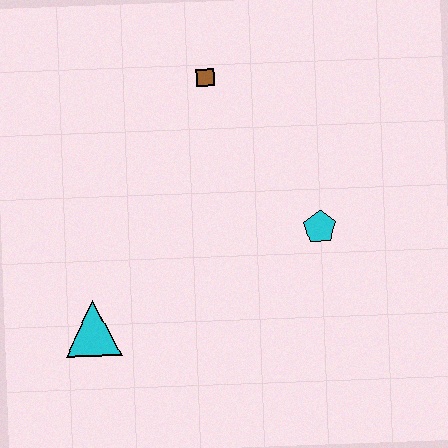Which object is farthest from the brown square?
The cyan triangle is farthest from the brown square.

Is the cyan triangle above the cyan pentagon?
No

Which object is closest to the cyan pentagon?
The brown square is closest to the cyan pentagon.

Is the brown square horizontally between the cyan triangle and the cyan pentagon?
Yes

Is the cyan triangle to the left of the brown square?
Yes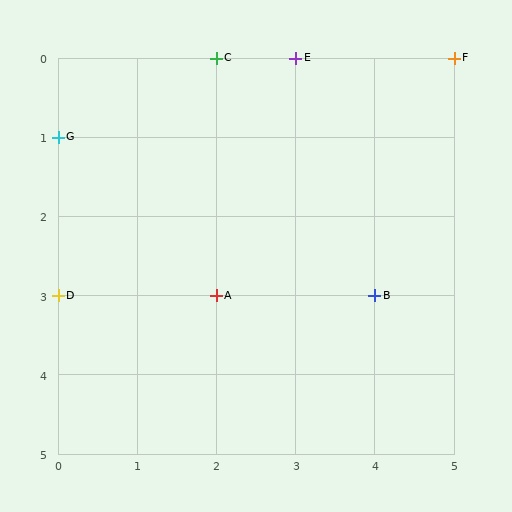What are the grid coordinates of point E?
Point E is at grid coordinates (3, 0).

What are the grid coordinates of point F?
Point F is at grid coordinates (5, 0).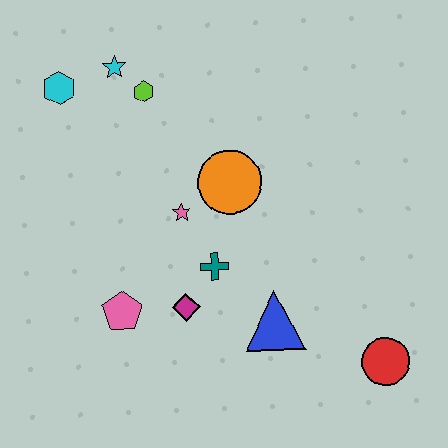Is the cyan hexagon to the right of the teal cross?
No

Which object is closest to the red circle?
The blue triangle is closest to the red circle.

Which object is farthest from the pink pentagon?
The red circle is farthest from the pink pentagon.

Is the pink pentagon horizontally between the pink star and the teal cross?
No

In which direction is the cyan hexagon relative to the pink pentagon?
The cyan hexagon is above the pink pentagon.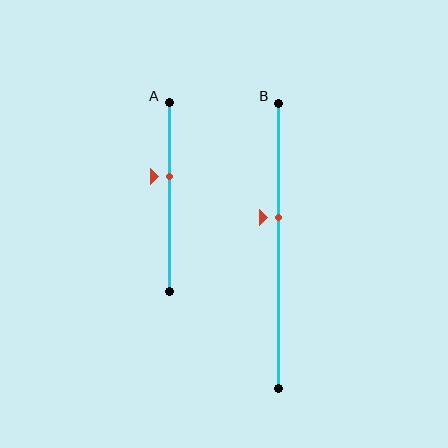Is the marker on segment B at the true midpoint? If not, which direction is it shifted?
No, the marker on segment B is shifted upward by about 10% of the segment length.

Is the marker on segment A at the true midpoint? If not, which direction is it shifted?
No, the marker on segment A is shifted upward by about 11% of the segment length.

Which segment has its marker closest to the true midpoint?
Segment B has its marker closest to the true midpoint.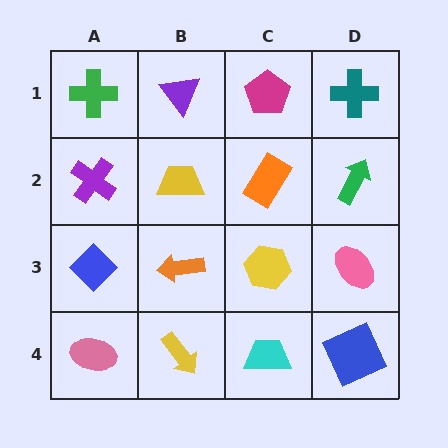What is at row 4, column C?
A cyan trapezoid.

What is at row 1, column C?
A magenta pentagon.